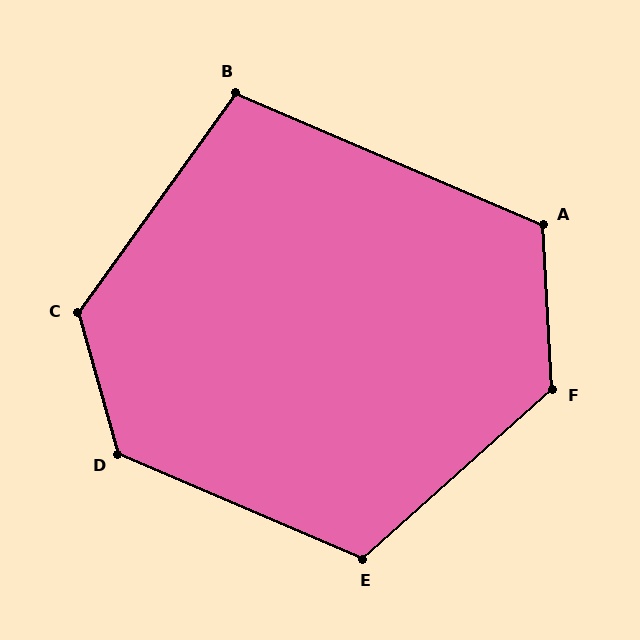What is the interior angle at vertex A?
Approximately 116 degrees (obtuse).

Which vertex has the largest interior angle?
D, at approximately 129 degrees.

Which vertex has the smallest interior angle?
B, at approximately 102 degrees.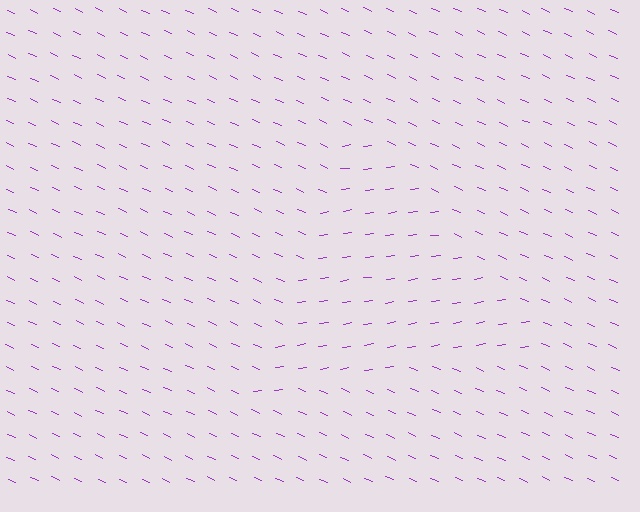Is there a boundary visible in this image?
Yes, there is a texture boundary formed by a change in line orientation.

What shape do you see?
I see a triangle.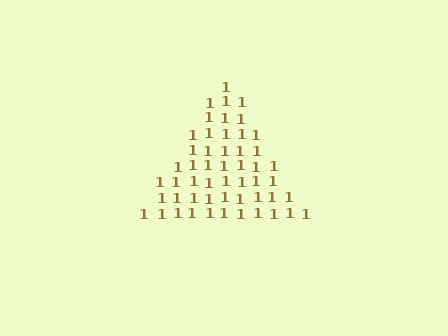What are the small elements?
The small elements are digit 1's.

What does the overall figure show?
The overall figure shows a triangle.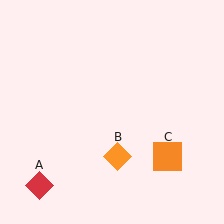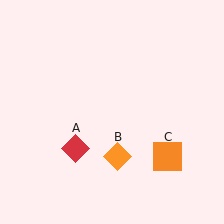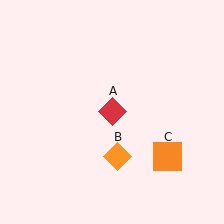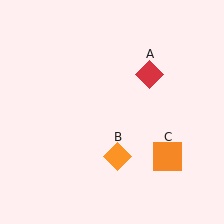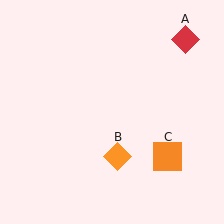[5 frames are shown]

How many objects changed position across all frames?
1 object changed position: red diamond (object A).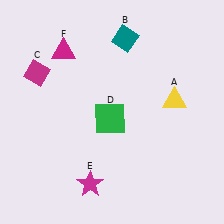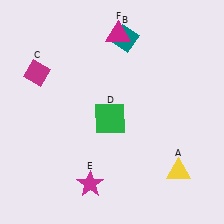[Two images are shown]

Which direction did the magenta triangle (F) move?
The magenta triangle (F) moved right.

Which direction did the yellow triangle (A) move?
The yellow triangle (A) moved down.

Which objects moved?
The objects that moved are: the yellow triangle (A), the magenta triangle (F).